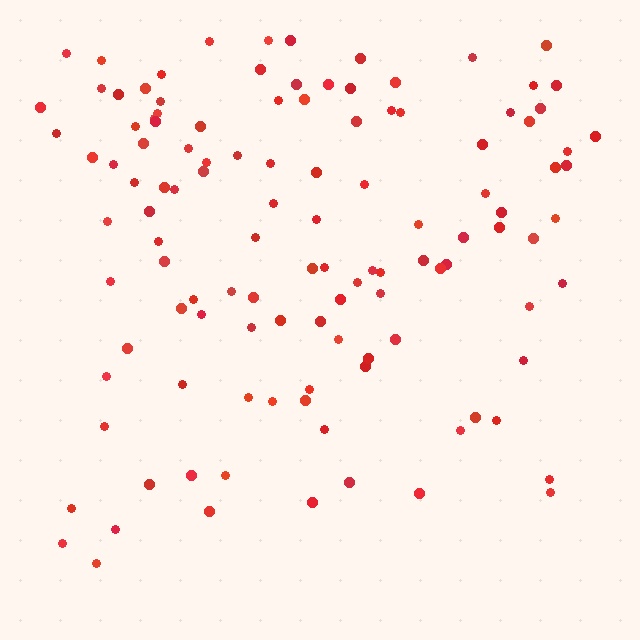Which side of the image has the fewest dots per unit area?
The bottom.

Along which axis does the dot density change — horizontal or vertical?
Vertical.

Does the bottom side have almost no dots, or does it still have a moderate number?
Still a moderate number, just noticeably fewer than the top.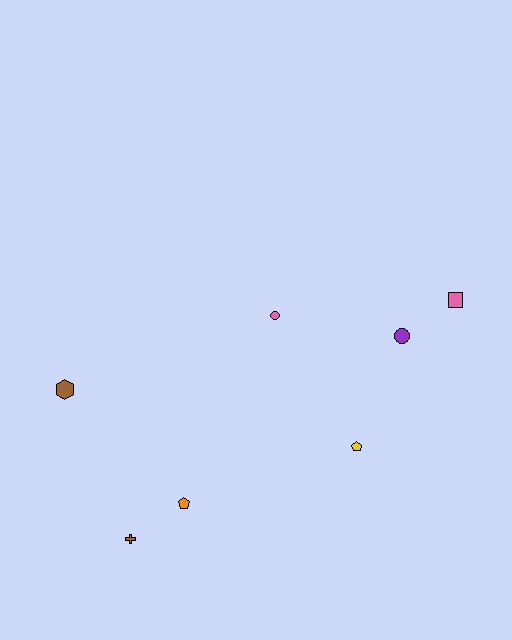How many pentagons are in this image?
There are 2 pentagons.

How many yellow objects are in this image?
There is 1 yellow object.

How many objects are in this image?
There are 7 objects.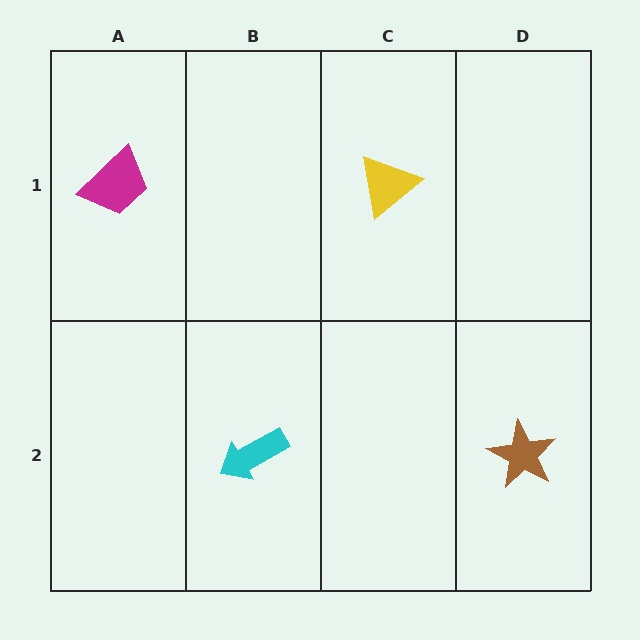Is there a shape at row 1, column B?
No, that cell is empty.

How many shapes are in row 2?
2 shapes.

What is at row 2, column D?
A brown star.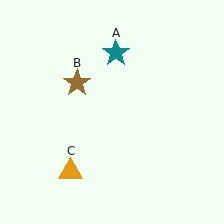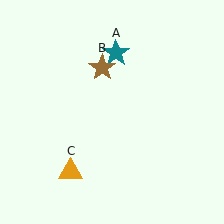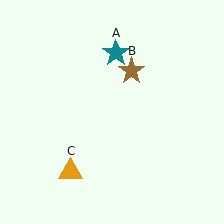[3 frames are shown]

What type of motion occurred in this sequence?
The brown star (object B) rotated clockwise around the center of the scene.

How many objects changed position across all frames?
1 object changed position: brown star (object B).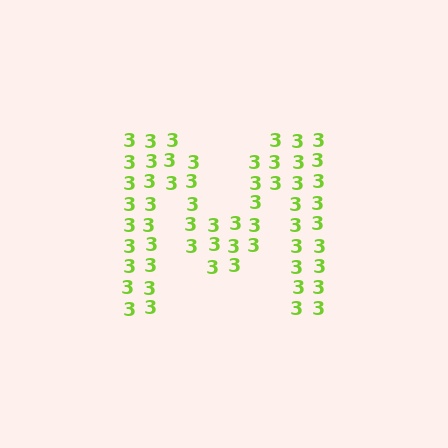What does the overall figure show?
The overall figure shows the letter M.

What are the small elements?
The small elements are digit 3's.